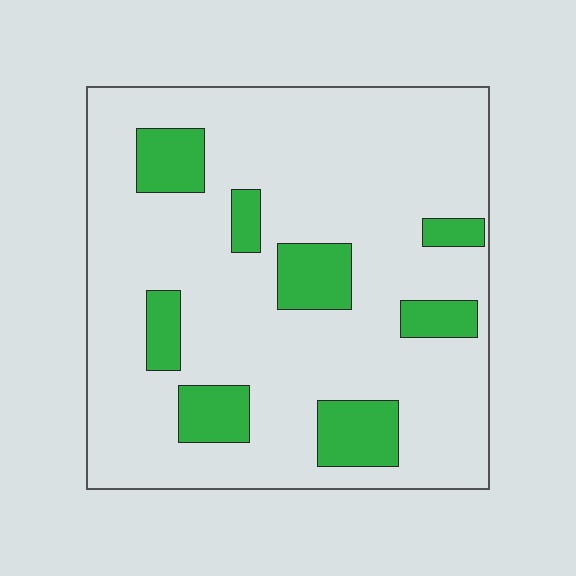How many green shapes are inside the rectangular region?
8.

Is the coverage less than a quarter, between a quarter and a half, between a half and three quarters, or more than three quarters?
Less than a quarter.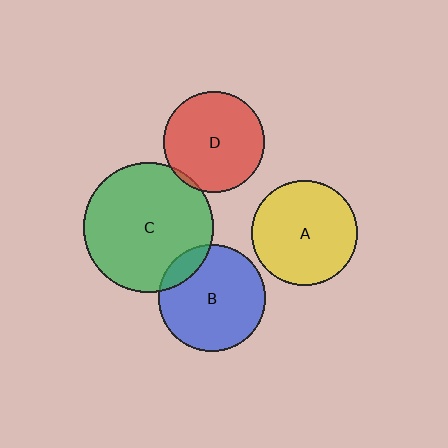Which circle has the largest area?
Circle C (green).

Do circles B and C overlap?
Yes.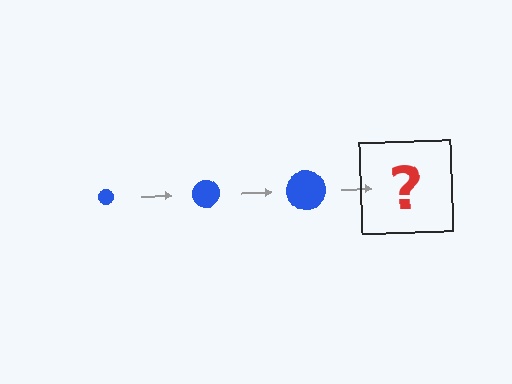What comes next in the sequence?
The next element should be a blue circle, larger than the previous one.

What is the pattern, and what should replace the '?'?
The pattern is that the circle gets progressively larger each step. The '?' should be a blue circle, larger than the previous one.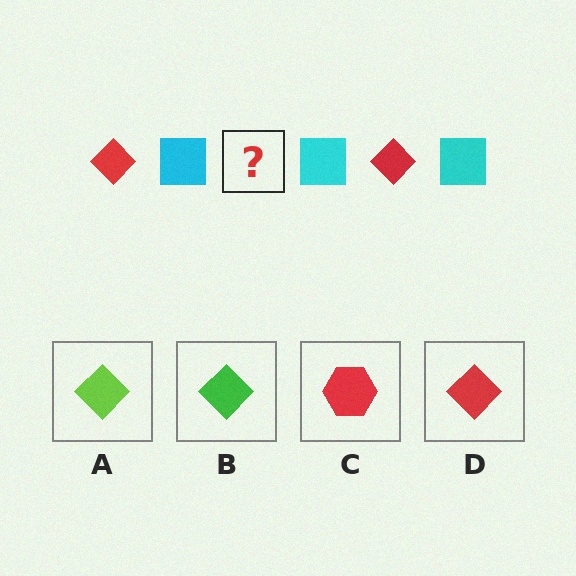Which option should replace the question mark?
Option D.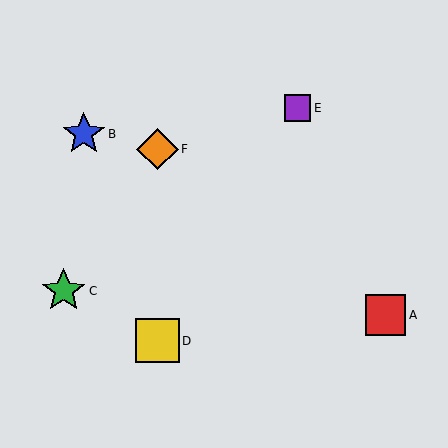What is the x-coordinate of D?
Object D is at x≈157.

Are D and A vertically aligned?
No, D is at x≈157 and A is at x≈386.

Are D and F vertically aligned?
Yes, both are at x≈157.